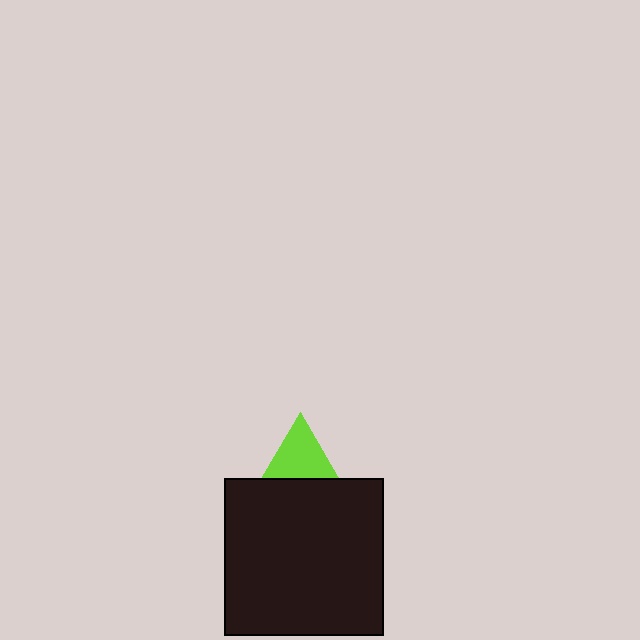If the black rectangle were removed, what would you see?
You would see the complete lime triangle.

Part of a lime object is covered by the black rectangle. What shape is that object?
It is a triangle.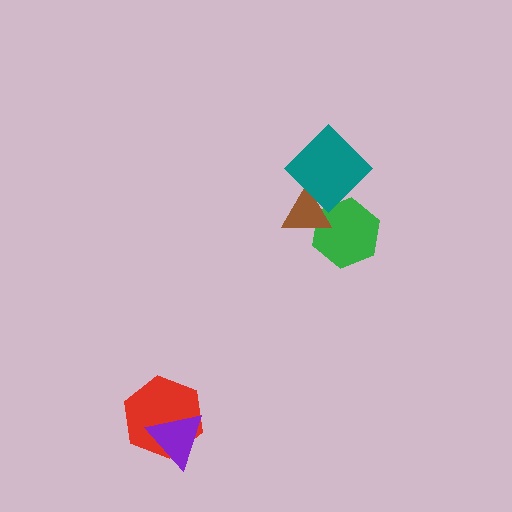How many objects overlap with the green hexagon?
2 objects overlap with the green hexagon.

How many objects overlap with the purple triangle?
1 object overlaps with the purple triangle.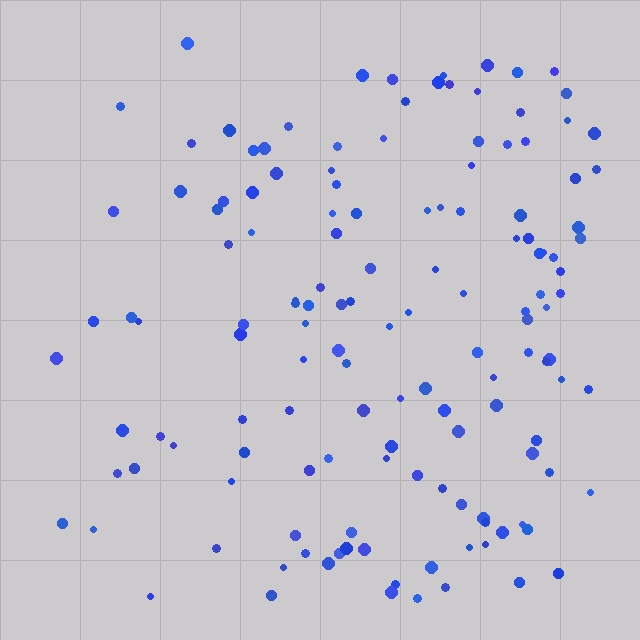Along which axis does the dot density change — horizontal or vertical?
Horizontal.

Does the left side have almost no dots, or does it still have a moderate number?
Still a moderate number, just noticeably fewer than the right.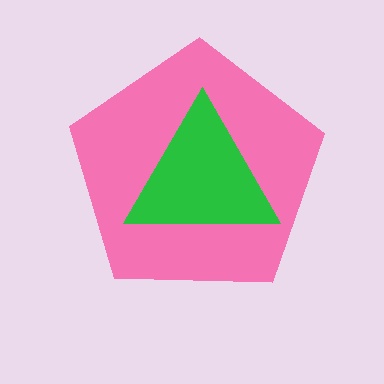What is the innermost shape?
The green triangle.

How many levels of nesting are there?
2.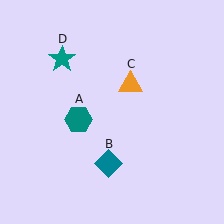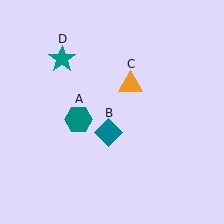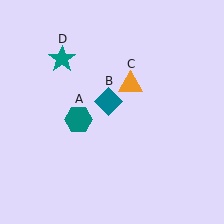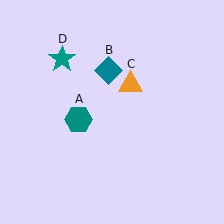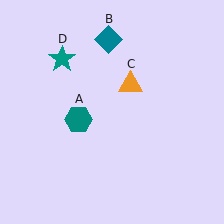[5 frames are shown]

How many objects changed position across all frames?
1 object changed position: teal diamond (object B).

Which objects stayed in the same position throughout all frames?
Teal hexagon (object A) and orange triangle (object C) and teal star (object D) remained stationary.